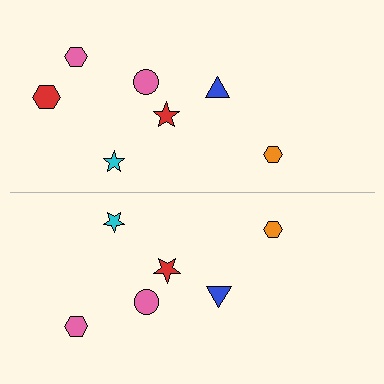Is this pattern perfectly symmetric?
No, the pattern is not perfectly symmetric. A red hexagon is missing from the bottom side.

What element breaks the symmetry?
A red hexagon is missing from the bottom side.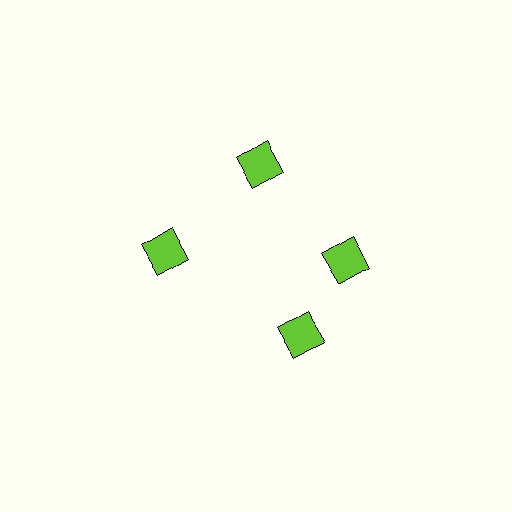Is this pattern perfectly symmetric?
No. The 4 lime squares are arranged in a ring, but one element near the 6 o'clock position is rotated out of alignment along the ring, breaking the 4-fold rotational symmetry.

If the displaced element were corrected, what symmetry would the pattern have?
It would have 4-fold rotational symmetry — the pattern would map onto itself every 90 degrees.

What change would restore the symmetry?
The symmetry would be restored by rotating it back into even spacing with its neighbors so that all 4 squares sit at equal angles and equal distance from the center.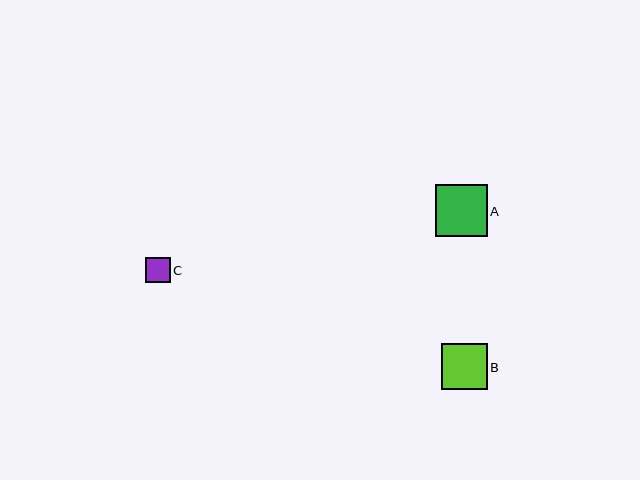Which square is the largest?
Square A is the largest with a size of approximately 52 pixels.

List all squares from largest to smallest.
From largest to smallest: A, B, C.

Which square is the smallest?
Square C is the smallest with a size of approximately 25 pixels.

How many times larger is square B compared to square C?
Square B is approximately 1.9 times the size of square C.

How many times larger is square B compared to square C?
Square B is approximately 1.9 times the size of square C.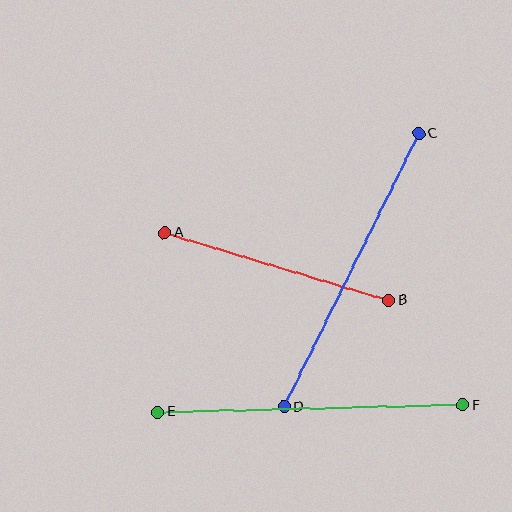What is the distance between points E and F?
The distance is approximately 305 pixels.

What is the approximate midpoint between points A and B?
The midpoint is at approximately (277, 266) pixels.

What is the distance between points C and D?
The distance is approximately 305 pixels.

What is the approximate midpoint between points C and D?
The midpoint is at approximately (351, 270) pixels.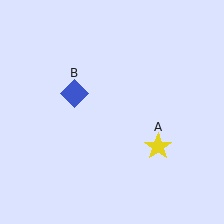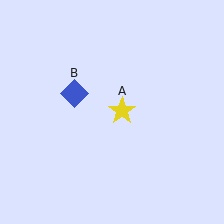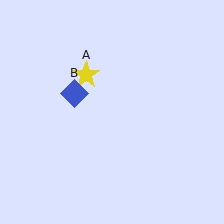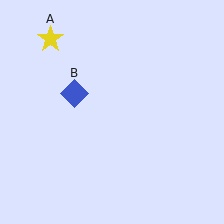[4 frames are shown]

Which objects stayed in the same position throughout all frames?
Blue diamond (object B) remained stationary.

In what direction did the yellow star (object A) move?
The yellow star (object A) moved up and to the left.